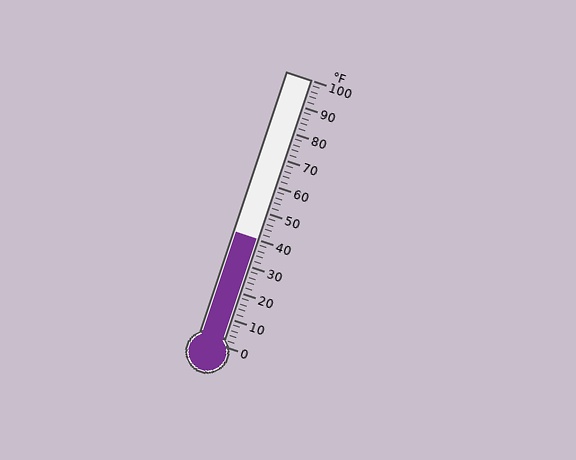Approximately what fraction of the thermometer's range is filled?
The thermometer is filled to approximately 40% of its range.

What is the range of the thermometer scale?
The thermometer scale ranges from 0°F to 100°F.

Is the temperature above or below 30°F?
The temperature is above 30°F.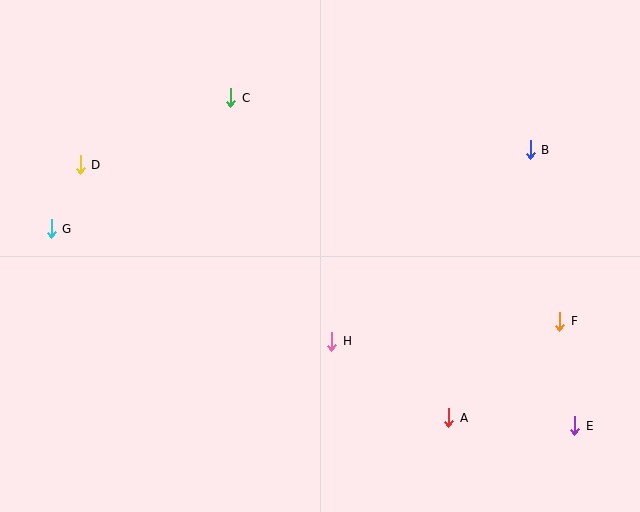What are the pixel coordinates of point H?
Point H is at (332, 341).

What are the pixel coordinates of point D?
Point D is at (80, 165).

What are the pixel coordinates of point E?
Point E is at (575, 426).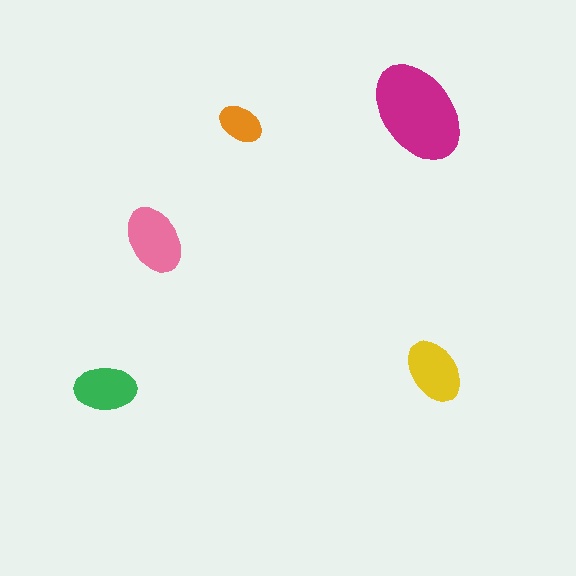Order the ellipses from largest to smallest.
the magenta one, the pink one, the yellow one, the green one, the orange one.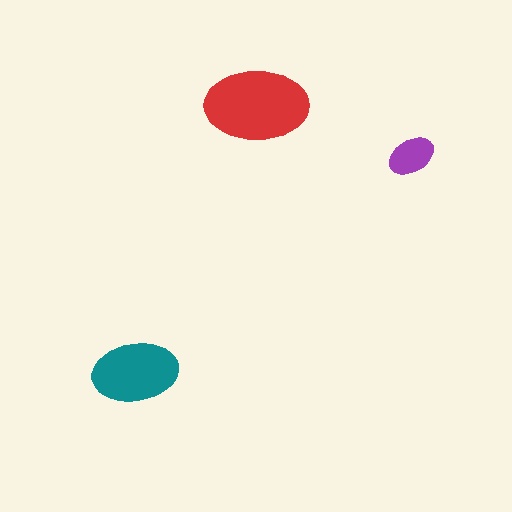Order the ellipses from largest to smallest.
the red one, the teal one, the purple one.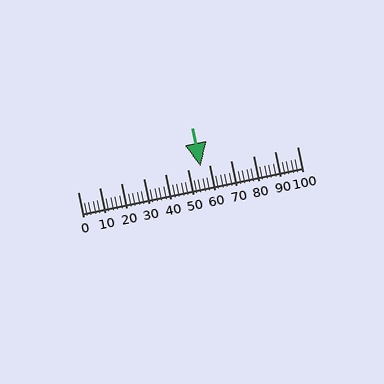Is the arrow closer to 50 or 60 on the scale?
The arrow is closer to 60.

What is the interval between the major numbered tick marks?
The major tick marks are spaced 10 units apart.